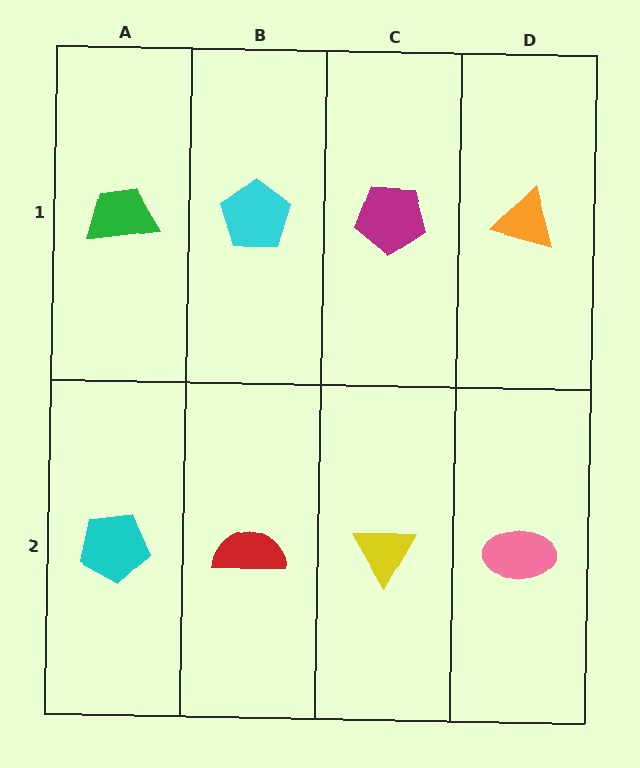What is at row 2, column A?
A cyan pentagon.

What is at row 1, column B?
A cyan pentagon.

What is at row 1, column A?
A green trapezoid.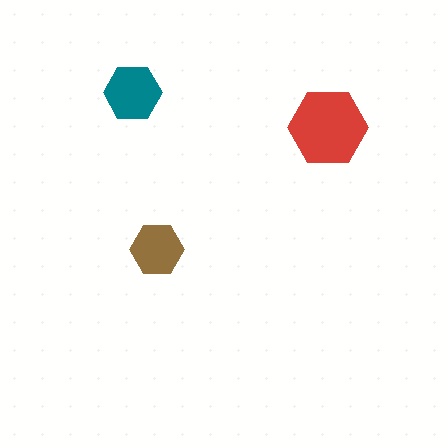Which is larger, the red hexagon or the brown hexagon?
The red one.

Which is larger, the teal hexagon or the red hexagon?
The red one.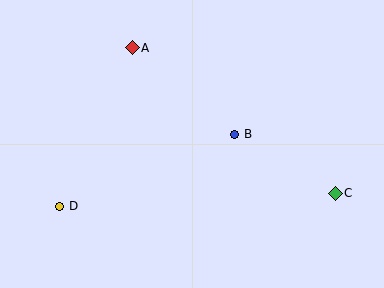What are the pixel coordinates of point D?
Point D is at (60, 206).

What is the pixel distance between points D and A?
The distance between D and A is 174 pixels.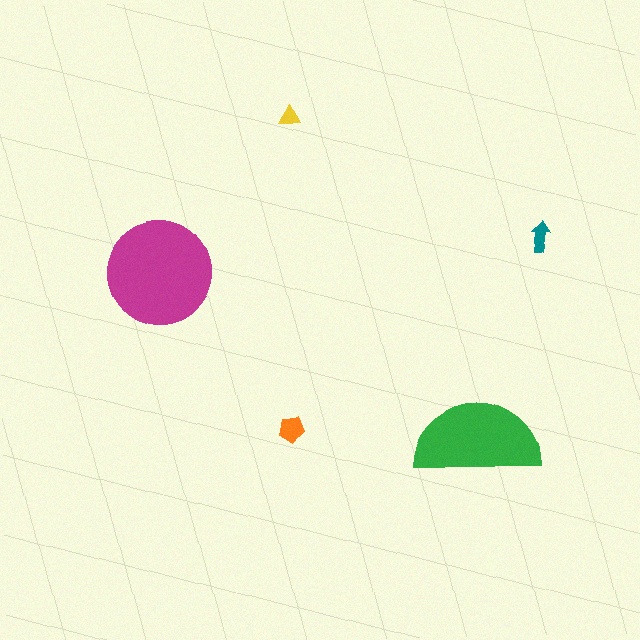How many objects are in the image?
There are 5 objects in the image.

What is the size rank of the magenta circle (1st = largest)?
1st.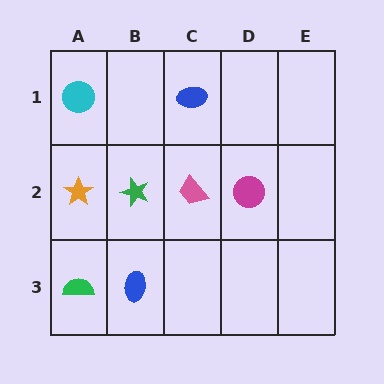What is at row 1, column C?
A blue ellipse.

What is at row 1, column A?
A cyan circle.